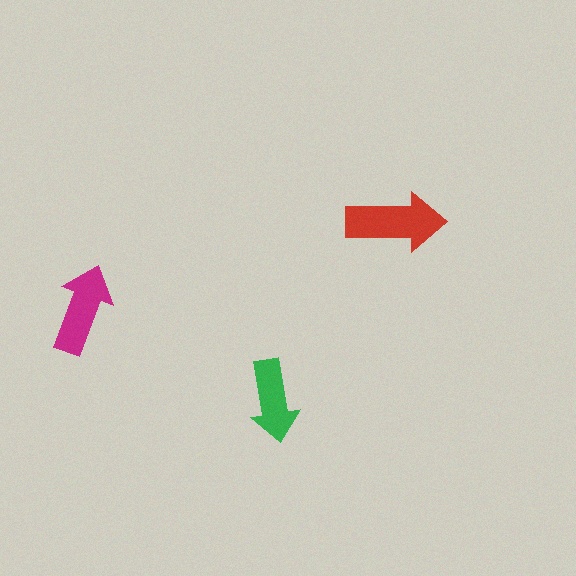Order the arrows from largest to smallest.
the red one, the magenta one, the green one.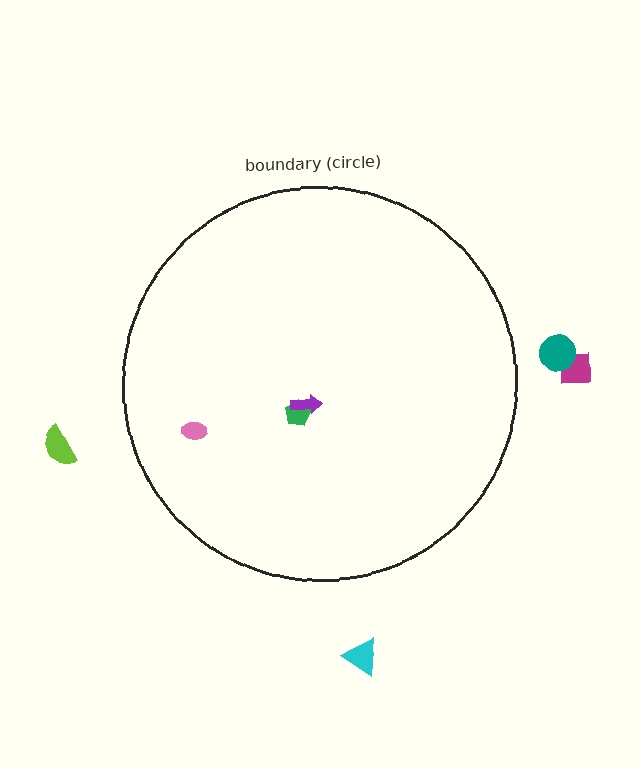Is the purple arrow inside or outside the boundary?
Inside.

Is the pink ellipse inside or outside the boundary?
Inside.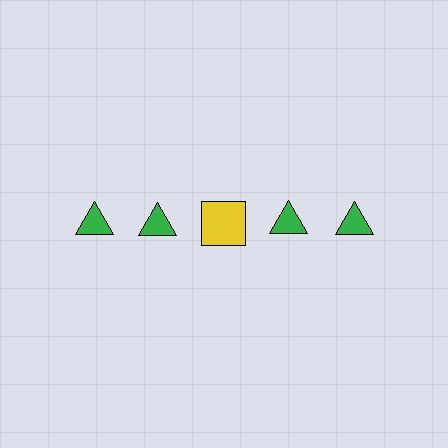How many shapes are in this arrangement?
There are 5 shapes arranged in a grid pattern.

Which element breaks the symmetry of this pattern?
The yellow square in the top row, center column breaks the symmetry. All other shapes are green triangles.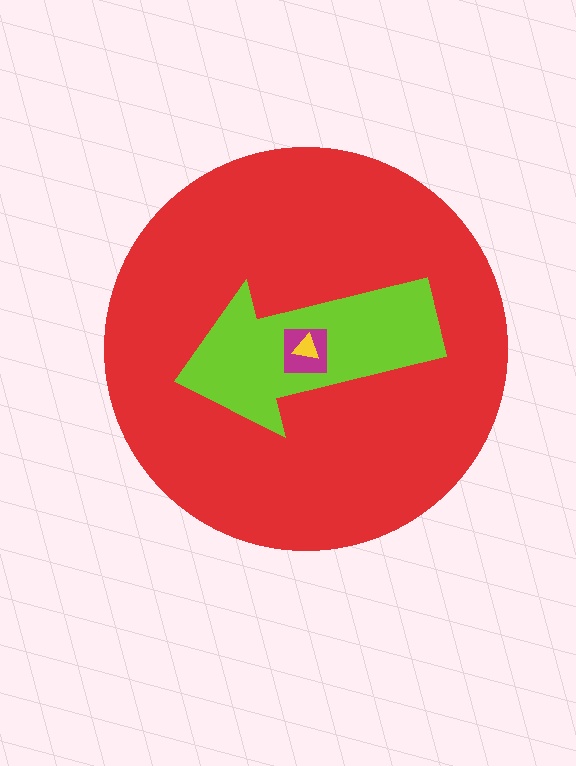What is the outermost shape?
The red circle.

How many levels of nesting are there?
4.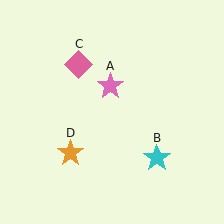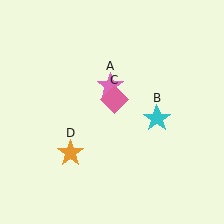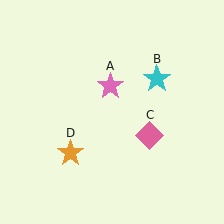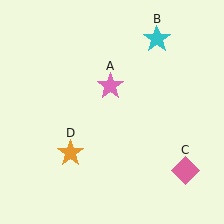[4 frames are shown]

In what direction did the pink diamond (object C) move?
The pink diamond (object C) moved down and to the right.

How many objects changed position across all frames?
2 objects changed position: cyan star (object B), pink diamond (object C).